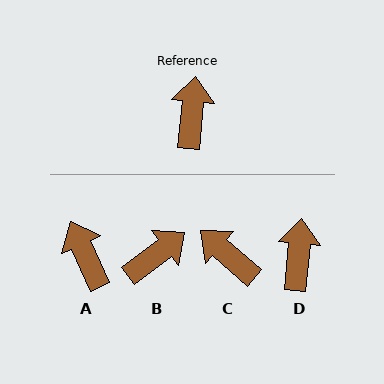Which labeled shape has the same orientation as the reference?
D.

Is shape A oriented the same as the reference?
No, it is off by about 30 degrees.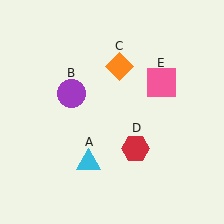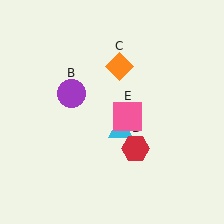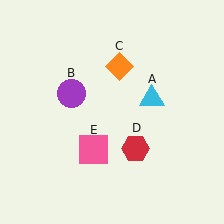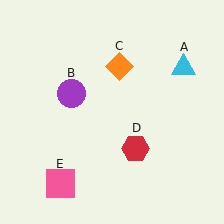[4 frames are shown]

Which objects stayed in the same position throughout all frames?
Purple circle (object B) and orange diamond (object C) and red hexagon (object D) remained stationary.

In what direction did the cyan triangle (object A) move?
The cyan triangle (object A) moved up and to the right.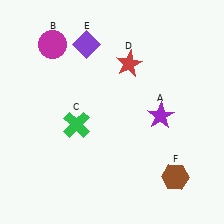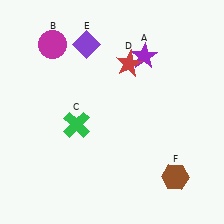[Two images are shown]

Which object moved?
The purple star (A) moved up.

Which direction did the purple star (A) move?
The purple star (A) moved up.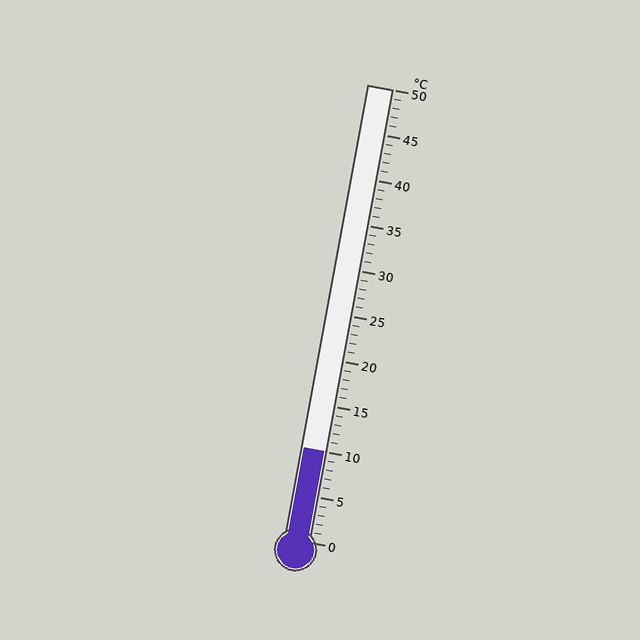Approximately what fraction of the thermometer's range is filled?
The thermometer is filled to approximately 20% of its range.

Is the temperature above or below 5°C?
The temperature is above 5°C.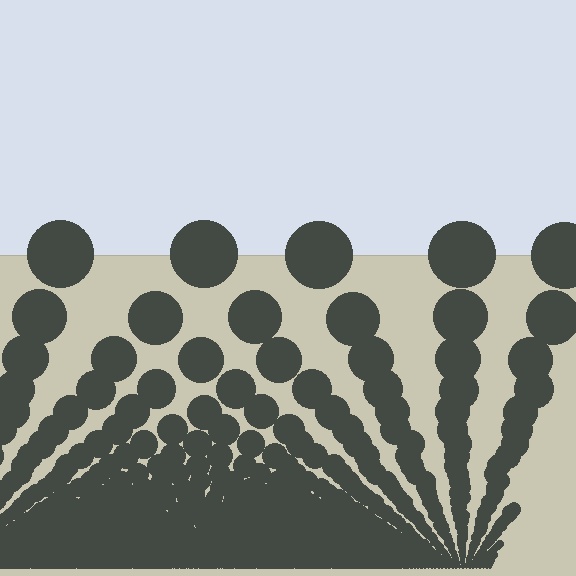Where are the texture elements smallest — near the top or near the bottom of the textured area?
Near the bottom.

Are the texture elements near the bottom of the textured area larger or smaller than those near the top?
Smaller. The gradient is inverted — elements near the bottom are smaller and denser.